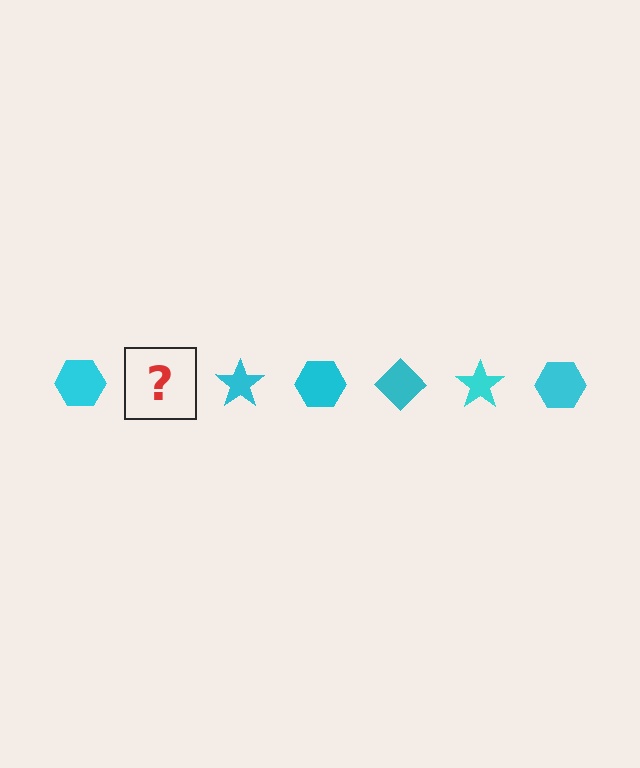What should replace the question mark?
The question mark should be replaced with a cyan diamond.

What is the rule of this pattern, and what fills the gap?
The rule is that the pattern cycles through hexagon, diamond, star shapes in cyan. The gap should be filled with a cyan diamond.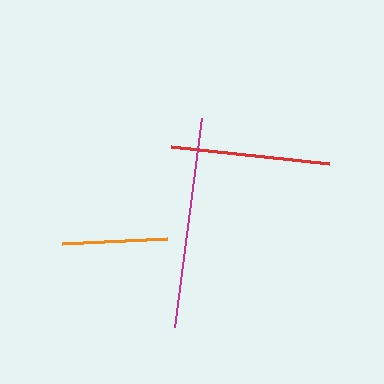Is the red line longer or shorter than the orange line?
The red line is longer than the orange line.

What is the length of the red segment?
The red segment is approximately 159 pixels long.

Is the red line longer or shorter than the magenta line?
The magenta line is longer than the red line.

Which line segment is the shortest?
The orange line is the shortest at approximately 105 pixels.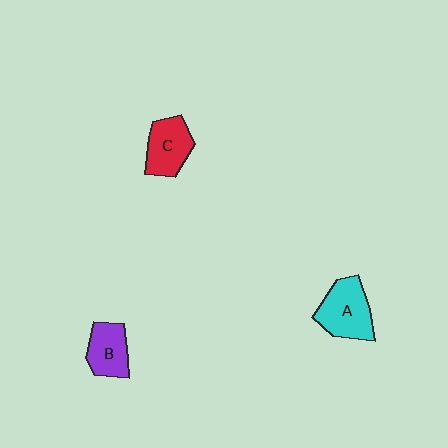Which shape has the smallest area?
Shape B (purple).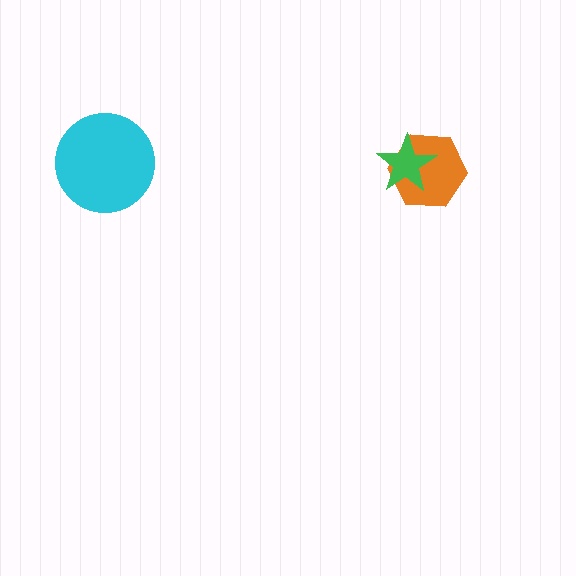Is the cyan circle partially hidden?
No, no other shape covers it.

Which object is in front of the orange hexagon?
The green star is in front of the orange hexagon.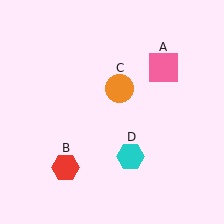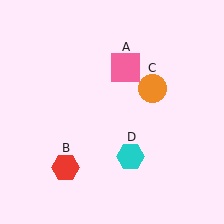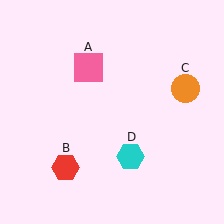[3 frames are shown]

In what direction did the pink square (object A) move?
The pink square (object A) moved left.